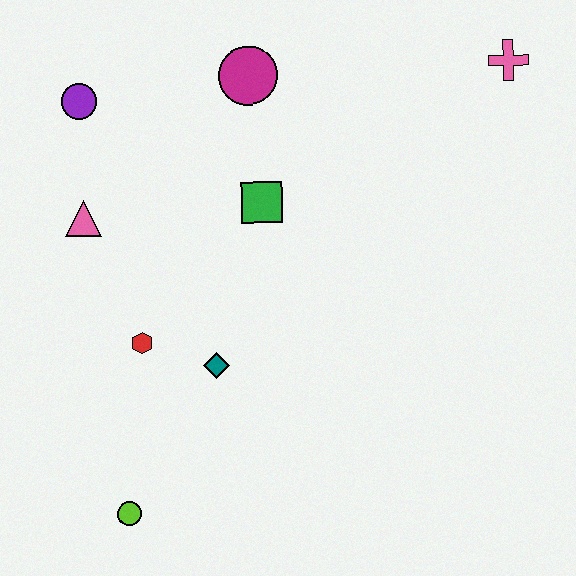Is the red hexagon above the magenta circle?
No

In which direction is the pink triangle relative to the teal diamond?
The pink triangle is above the teal diamond.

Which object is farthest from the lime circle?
The pink cross is farthest from the lime circle.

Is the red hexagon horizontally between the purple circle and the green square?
Yes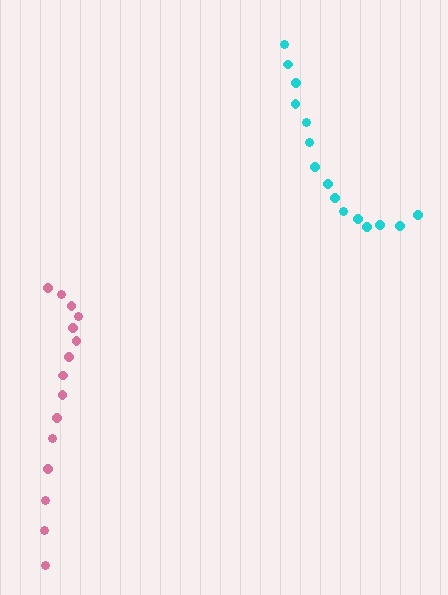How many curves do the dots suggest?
There are 2 distinct paths.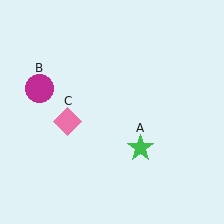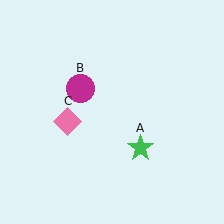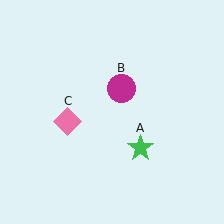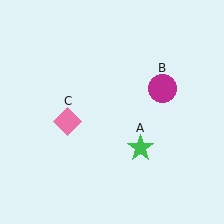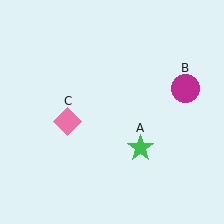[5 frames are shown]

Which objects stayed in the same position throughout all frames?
Green star (object A) and pink diamond (object C) remained stationary.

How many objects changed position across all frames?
1 object changed position: magenta circle (object B).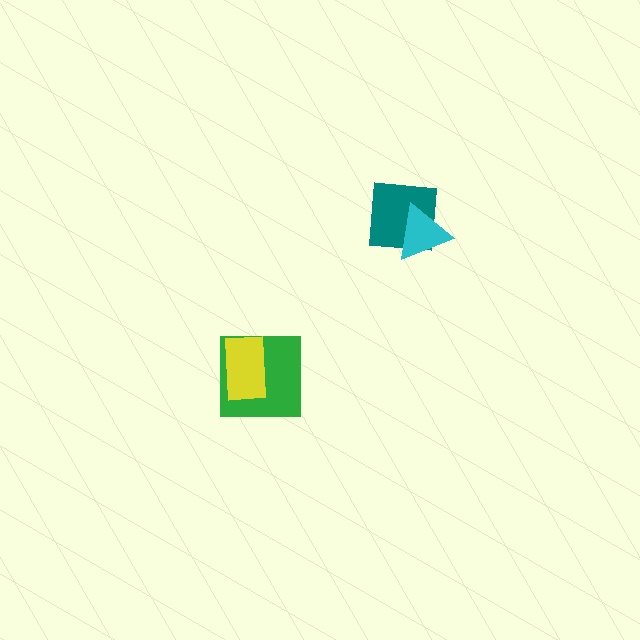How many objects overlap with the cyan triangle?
1 object overlaps with the cyan triangle.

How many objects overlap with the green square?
1 object overlaps with the green square.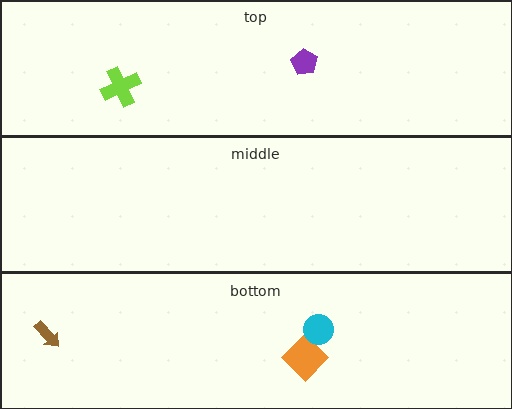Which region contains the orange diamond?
The bottom region.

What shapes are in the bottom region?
The orange diamond, the cyan circle, the brown arrow.